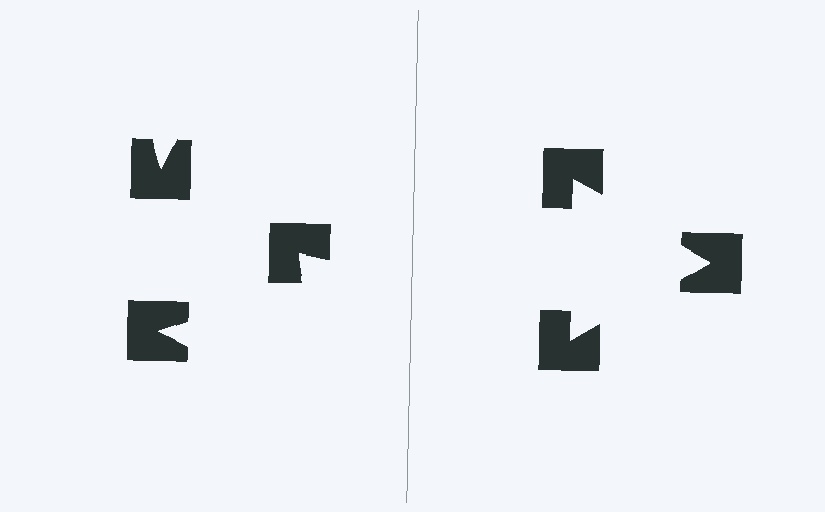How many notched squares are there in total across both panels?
6 — 3 on each side.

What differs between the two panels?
The notched squares are positioned identically on both sides; only the wedge orientations differ. On the right they align to a triangle; on the left they are misaligned.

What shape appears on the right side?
An illusory triangle.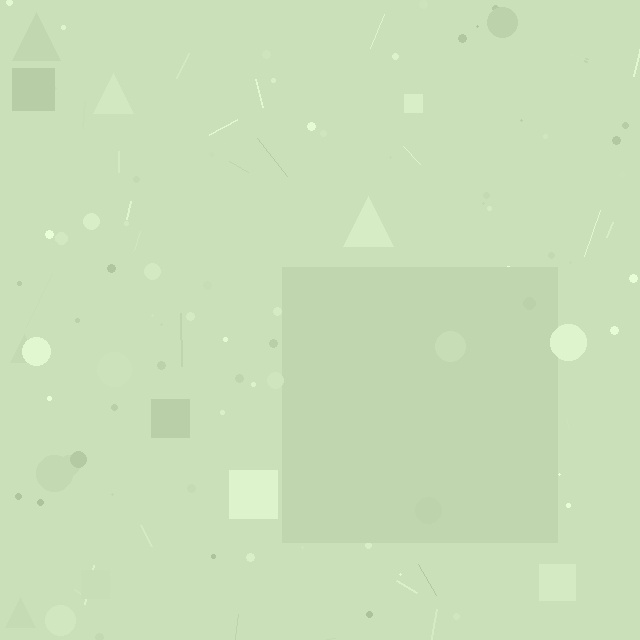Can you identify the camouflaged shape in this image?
The camouflaged shape is a square.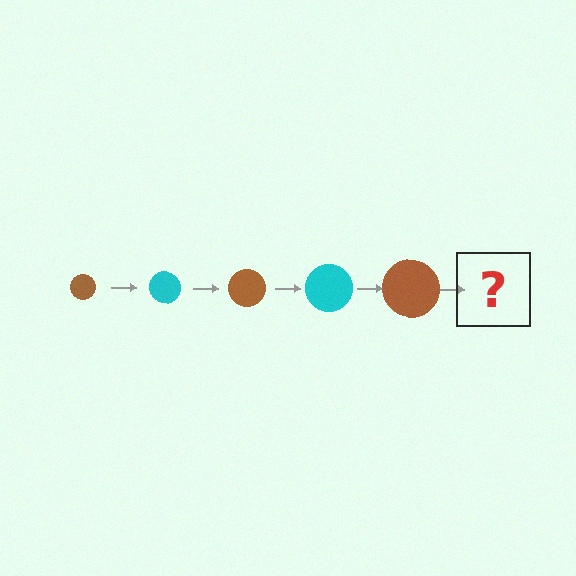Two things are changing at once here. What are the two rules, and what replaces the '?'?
The two rules are that the circle grows larger each step and the color cycles through brown and cyan. The '?' should be a cyan circle, larger than the previous one.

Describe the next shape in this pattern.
It should be a cyan circle, larger than the previous one.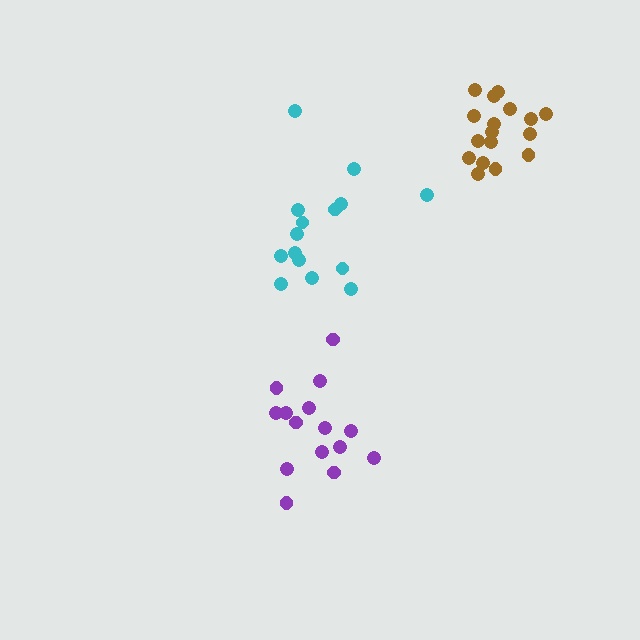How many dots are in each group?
Group 1: 15 dots, Group 2: 15 dots, Group 3: 17 dots (47 total).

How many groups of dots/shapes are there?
There are 3 groups.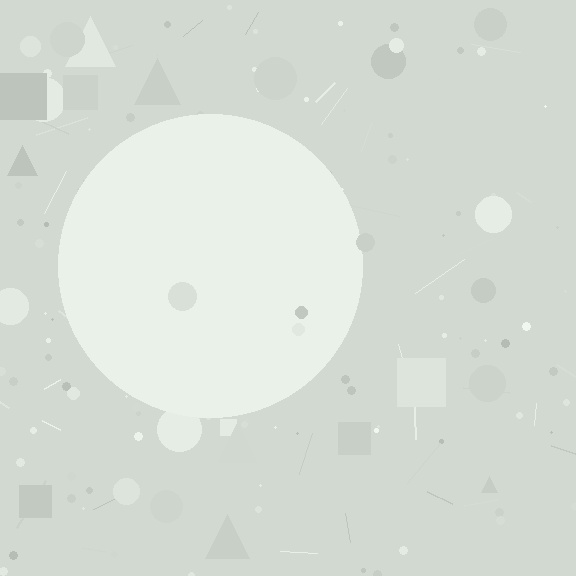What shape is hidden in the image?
A circle is hidden in the image.